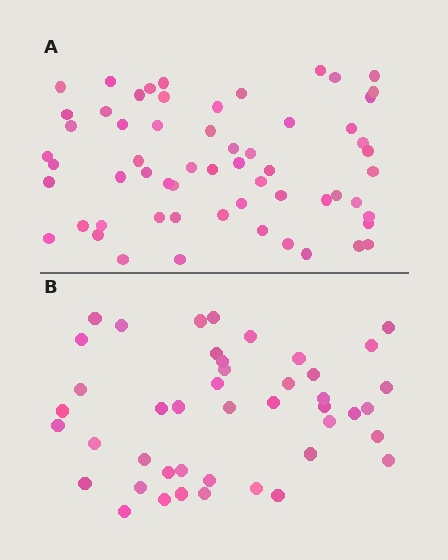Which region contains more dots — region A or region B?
Region A (the top region) has more dots.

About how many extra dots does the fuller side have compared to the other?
Region A has approximately 15 more dots than region B.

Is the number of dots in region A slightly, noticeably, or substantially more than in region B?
Region A has noticeably more, but not dramatically so. The ratio is roughly 1.4 to 1.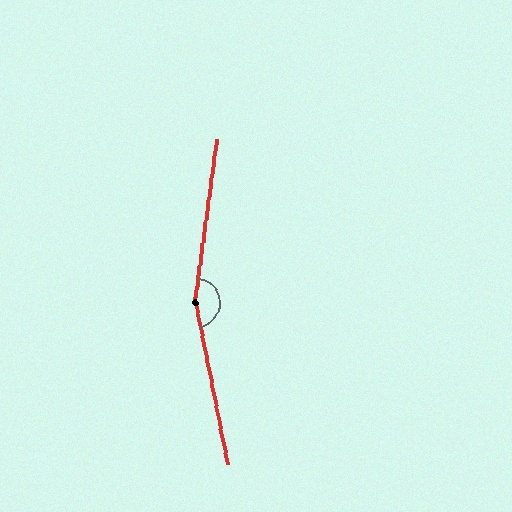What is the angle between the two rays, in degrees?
Approximately 161 degrees.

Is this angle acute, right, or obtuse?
It is obtuse.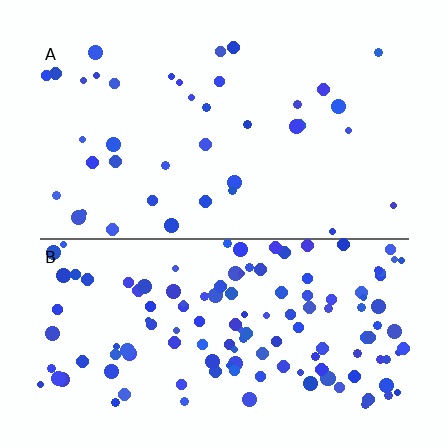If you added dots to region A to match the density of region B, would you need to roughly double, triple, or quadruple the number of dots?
Approximately triple.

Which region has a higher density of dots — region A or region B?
B (the bottom).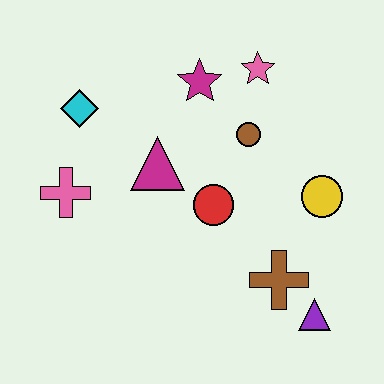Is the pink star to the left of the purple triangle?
Yes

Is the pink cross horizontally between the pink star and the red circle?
No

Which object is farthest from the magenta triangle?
The purple triangle is farthest from the magenta triangle.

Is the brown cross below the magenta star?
Yes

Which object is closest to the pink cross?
The cyan diamond is closest to the pink cross.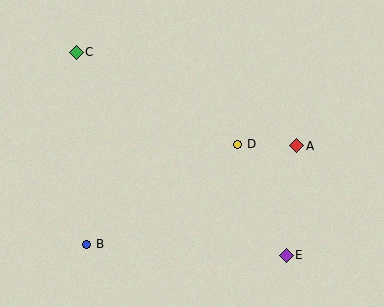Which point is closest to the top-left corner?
Point C is closest to the top-left corner.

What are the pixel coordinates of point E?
Point E is at (286, 255).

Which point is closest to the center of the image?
Point D at (238, 144) is closest to the center.